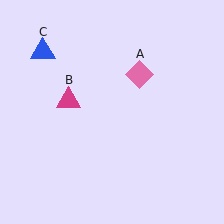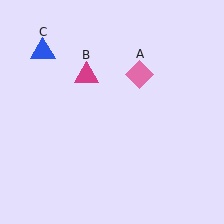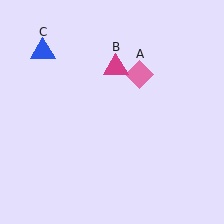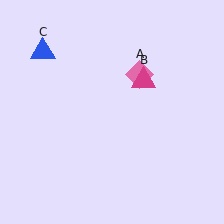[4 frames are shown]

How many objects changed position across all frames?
1 object changed position: magenta triangle (object B).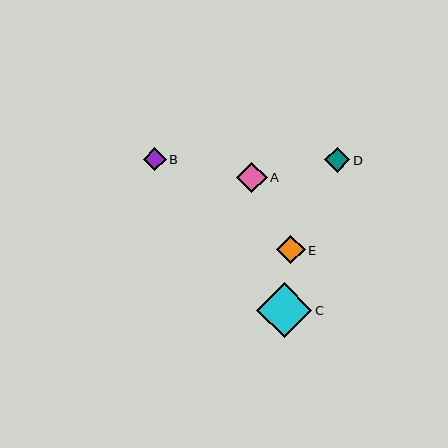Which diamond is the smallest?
Diamond B is the smallest with a size of approximately 23 pixels.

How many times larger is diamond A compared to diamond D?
Diamond A is approximately 1.2 times the size of diamond D.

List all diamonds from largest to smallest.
From largest to smallest: C, A, E, D, B.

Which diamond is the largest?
Diamond C is the largest with a size of approximately 55 pixels.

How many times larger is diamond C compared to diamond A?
Diamond C is approximately 1.8 times the size of diamond A.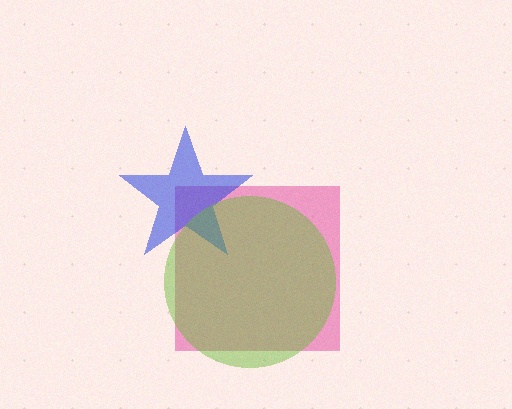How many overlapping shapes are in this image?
There are 3 overlapping shapes in the image.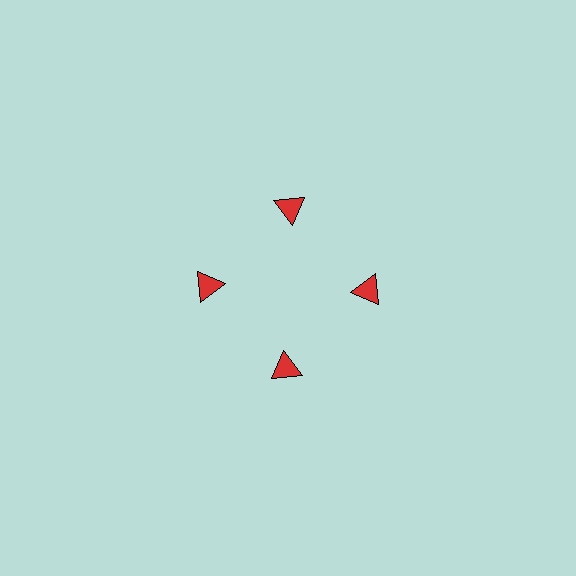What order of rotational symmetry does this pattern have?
This pattern has 4-fold rotational symmetry.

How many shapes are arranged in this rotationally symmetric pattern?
There are 4 shapes, arranged in 4 groups of 1.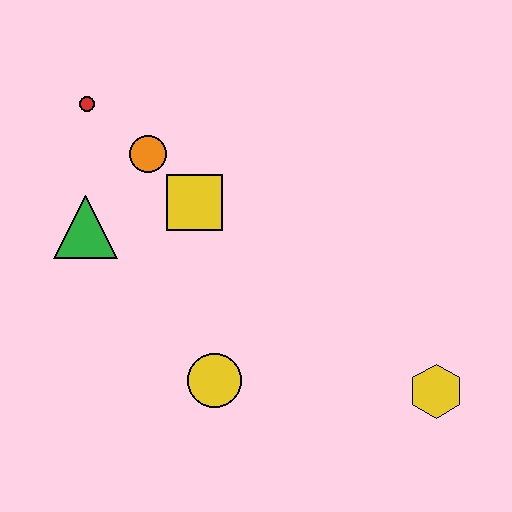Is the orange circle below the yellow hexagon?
No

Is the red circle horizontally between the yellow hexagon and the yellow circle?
No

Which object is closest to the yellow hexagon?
The yellow circle is closest to the yellow hexagon.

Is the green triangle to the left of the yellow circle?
Yes